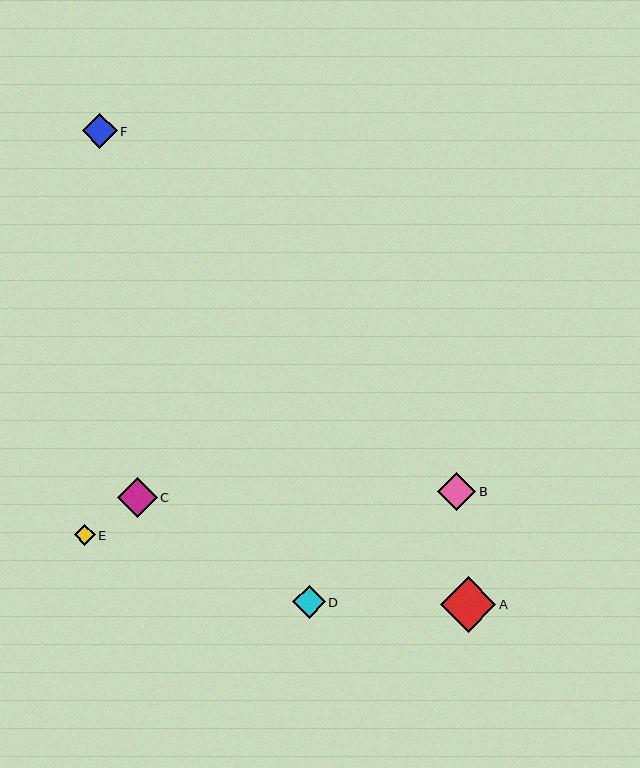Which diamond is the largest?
Diamond A is the largest with a size of approximately 56 pixels.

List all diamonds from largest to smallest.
From largest to smallest: A, C, B, F, D, E.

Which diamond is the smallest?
Diamond E is the smallest with a size of approximately 21 pixels.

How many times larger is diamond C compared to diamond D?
Diamond C is approximately 1.2 times the size of diamond D.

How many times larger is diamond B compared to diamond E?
Diamond B is approximately 1.8 times the size of diamond E.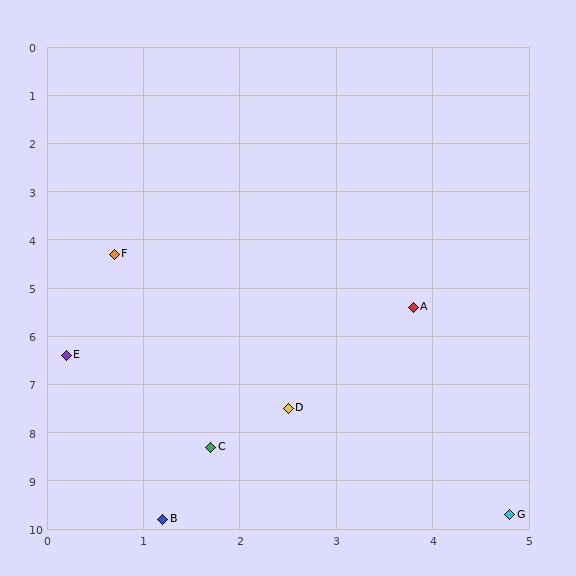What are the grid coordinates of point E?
Point E is at approximately (0.2, 6.4).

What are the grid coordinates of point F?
Point F is at approximately (0.7, 4.3).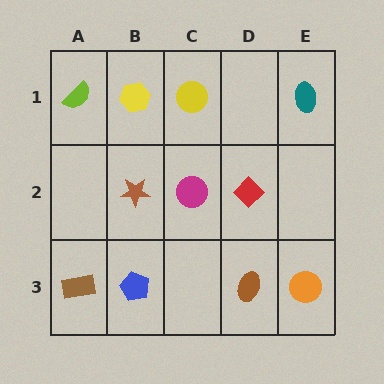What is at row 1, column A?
A lime semicircle.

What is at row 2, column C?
A magenta circle.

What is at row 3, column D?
A brown ellipse.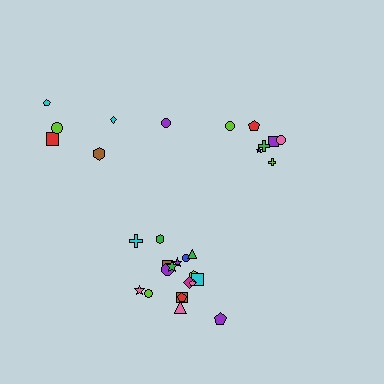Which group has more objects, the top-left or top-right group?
The top-right group.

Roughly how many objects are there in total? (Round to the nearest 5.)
Roughly 30 objects in total.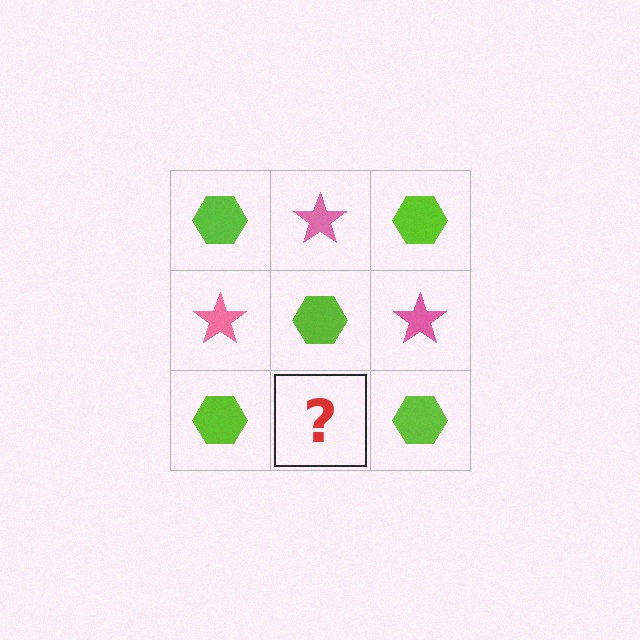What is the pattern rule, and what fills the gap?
The rule is that it alternates lime hexagon and pink star in a checkerboard pattern. The gap should be filled with a pink star.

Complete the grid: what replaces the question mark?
The question mark should be replaced with a pink star.